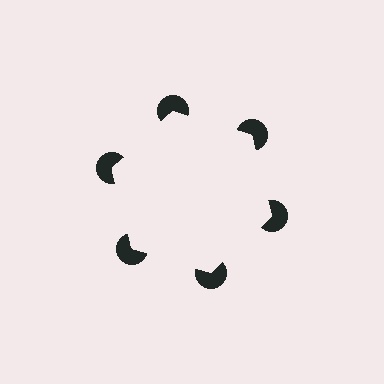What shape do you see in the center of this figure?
An illusory hexagon — its edges are inferred from the aligned wedge cuts in the pac-man discs, not physically drawn.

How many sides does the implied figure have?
6 sides.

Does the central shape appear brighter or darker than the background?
It typically appears slightly brighter than the background, even though no actual brightness change is drawn.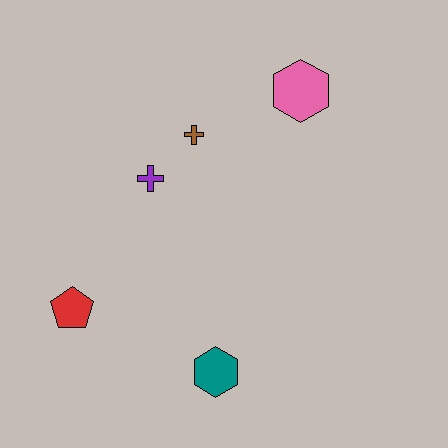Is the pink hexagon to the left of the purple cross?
No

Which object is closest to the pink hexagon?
The brown cross is closest to the pink hexagon.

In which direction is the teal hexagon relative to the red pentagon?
The teal hexagon is to the right of the red pentagon.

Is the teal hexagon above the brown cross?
No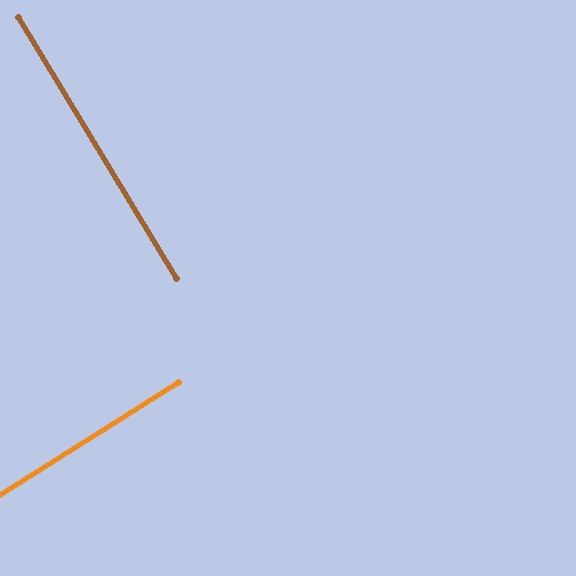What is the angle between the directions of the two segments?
Approximately 89 degrees.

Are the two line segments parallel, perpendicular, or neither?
Perpendicular — they meet at approximately 89°.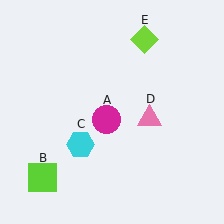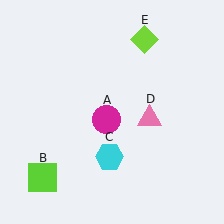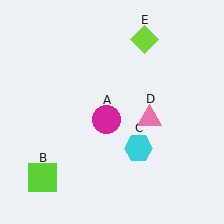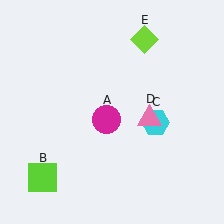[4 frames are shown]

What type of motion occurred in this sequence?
The cyan hexagon (object C) rotated counterclockwise around the center of the scene.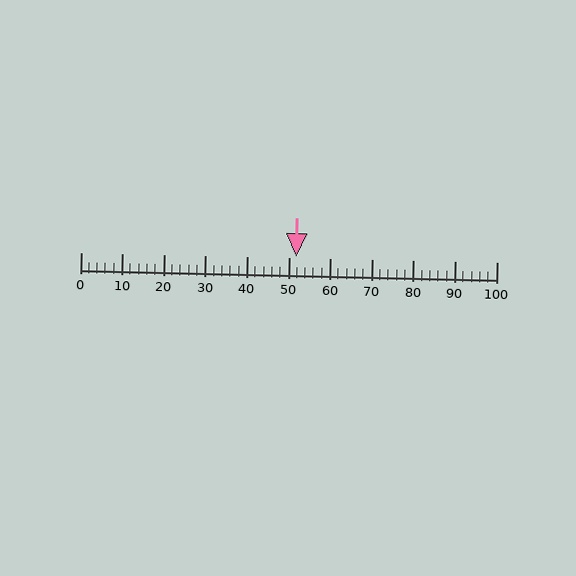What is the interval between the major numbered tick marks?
The major tick marks are spaced 10 units apart.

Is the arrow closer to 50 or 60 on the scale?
The arrow is closer to 50.